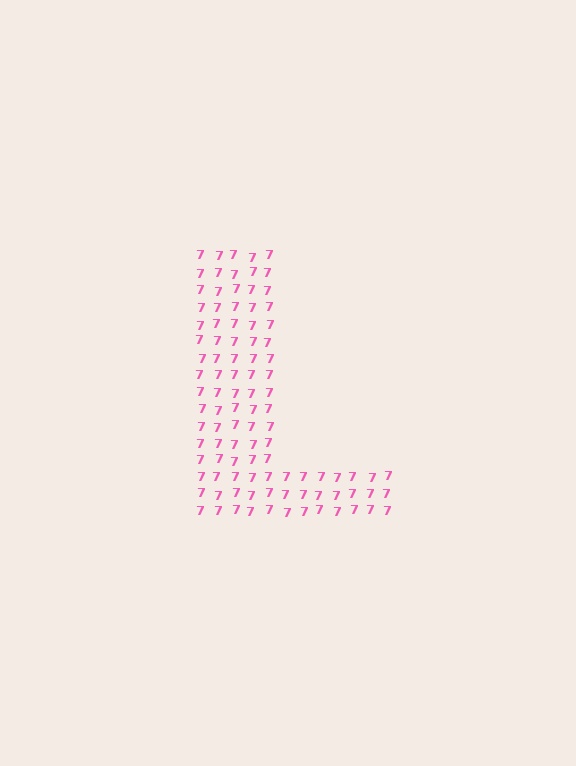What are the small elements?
The small elements are digit 7's.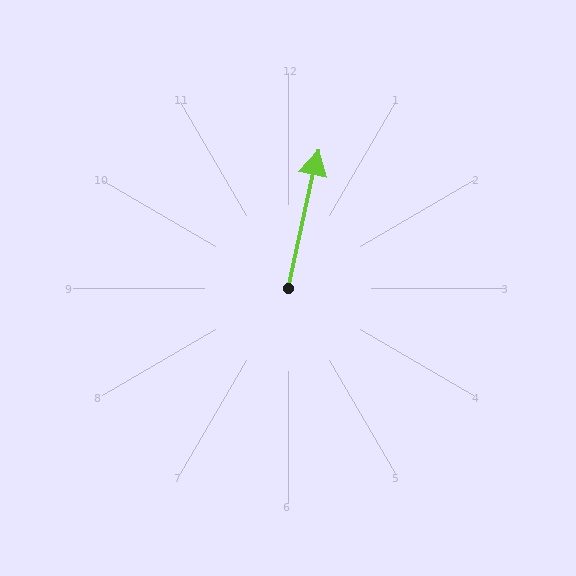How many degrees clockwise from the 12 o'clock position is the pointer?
Approximately 12 degrees.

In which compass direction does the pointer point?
North.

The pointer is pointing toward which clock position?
Roughly 12 o'clock.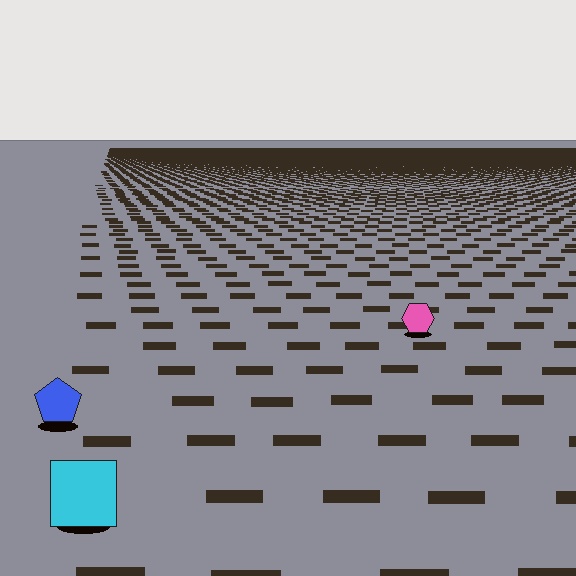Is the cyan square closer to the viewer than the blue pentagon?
Yes. The cyan square is closer — you can tell from the texture gradient: the ground texture is coarser near it.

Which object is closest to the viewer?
The cyan square is closest. The texture marks near it are larger and more spread out.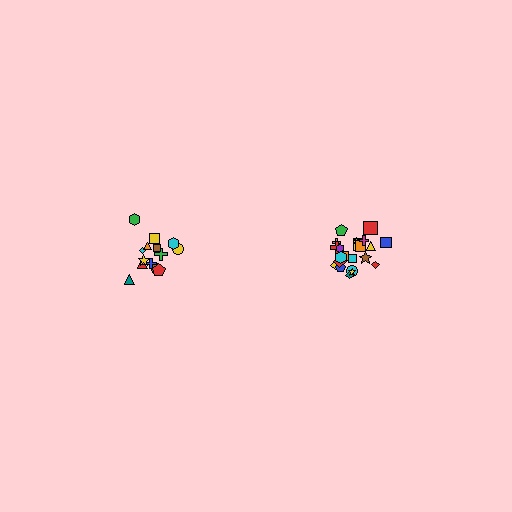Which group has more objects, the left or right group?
The right group.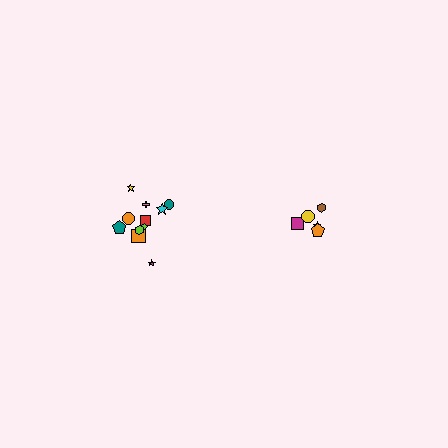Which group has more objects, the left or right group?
The left group.